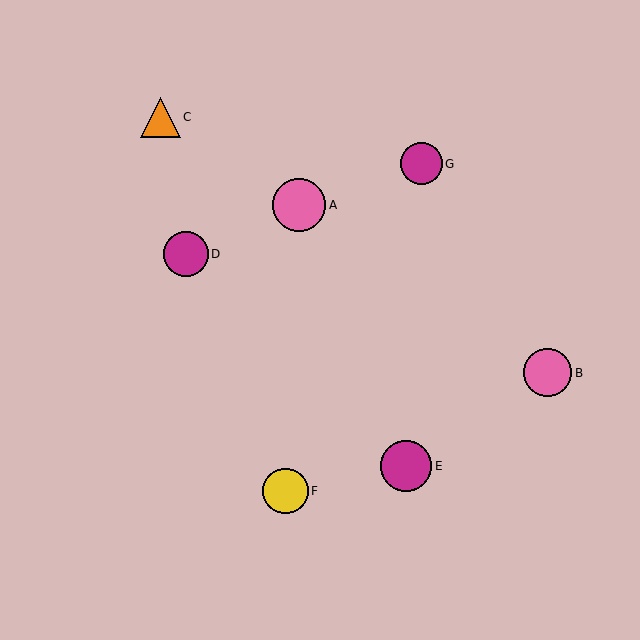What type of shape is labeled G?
Shape G is a magenta circle.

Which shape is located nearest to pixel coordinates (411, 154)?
The magenta circle (labeled G) at (421, 164) is nearest to that location.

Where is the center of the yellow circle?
The center of the yellow circle is at (285, 491).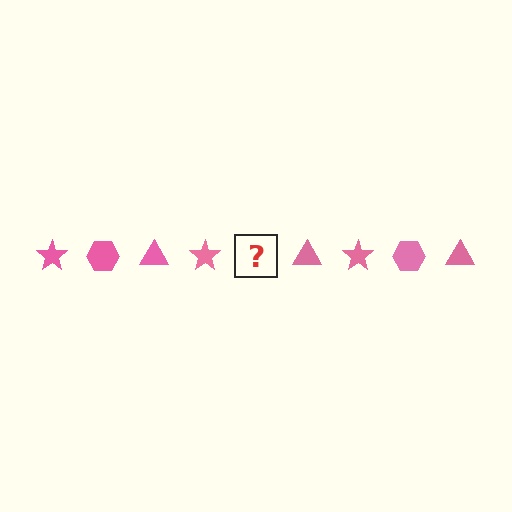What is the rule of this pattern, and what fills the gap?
The rule is that the pattern cycles through star, hexagon, triangle shapes in pink. The gap should be filled with a pink hexagon.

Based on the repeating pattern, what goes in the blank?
The blank should be a pink hexagon.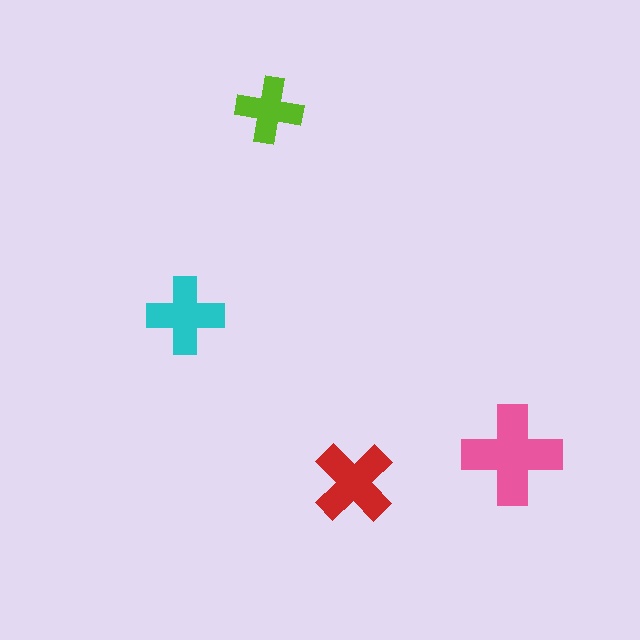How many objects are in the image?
There are 4 objects in the image.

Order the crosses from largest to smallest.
the pink one, the red one, the cyan one, the lime one.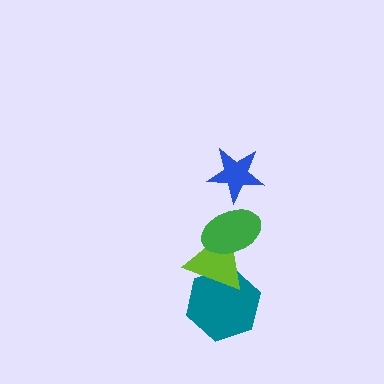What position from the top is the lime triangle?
The lime triangle is 3rd from the top.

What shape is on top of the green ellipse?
The blue star is on top of the green ellipse.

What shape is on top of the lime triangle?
The green ellipse is on top of the lime triangle.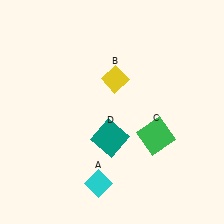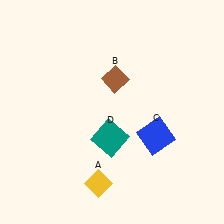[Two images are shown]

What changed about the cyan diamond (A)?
In Image 1, A is cyan. In Image 2, it changed to yellow.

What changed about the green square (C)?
In Image 1, C is green. In Image 2, it changed to blue.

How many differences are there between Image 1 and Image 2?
There are 3 differences between the two images.